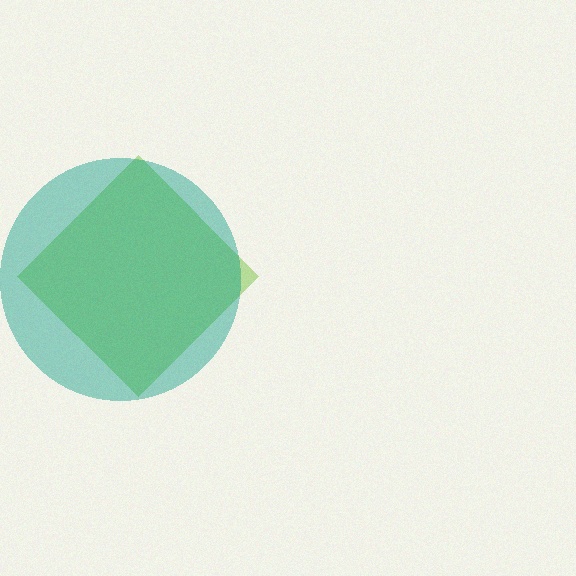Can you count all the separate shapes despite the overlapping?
Yes, there are 2 separate shapes.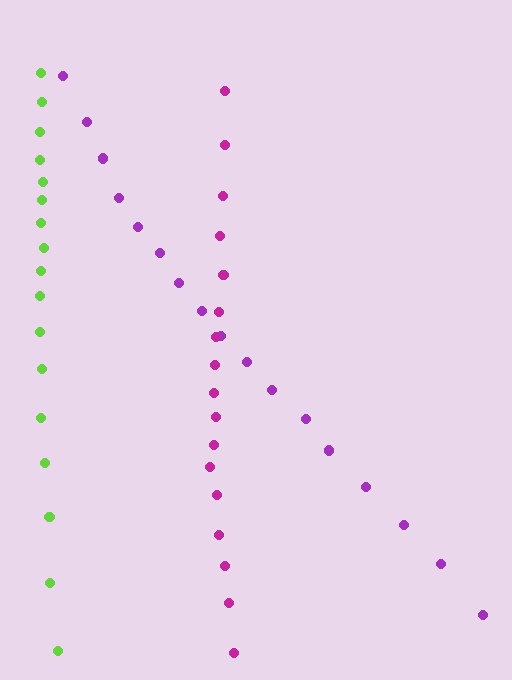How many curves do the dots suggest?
There are 3 distinct paths.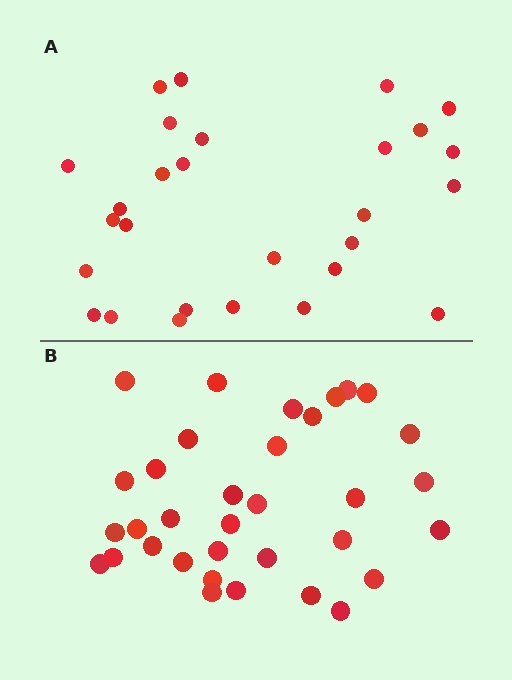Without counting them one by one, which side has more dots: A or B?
Region B (the bottom region) has more dots.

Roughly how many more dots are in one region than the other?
Region B has about 6 more dots than region A.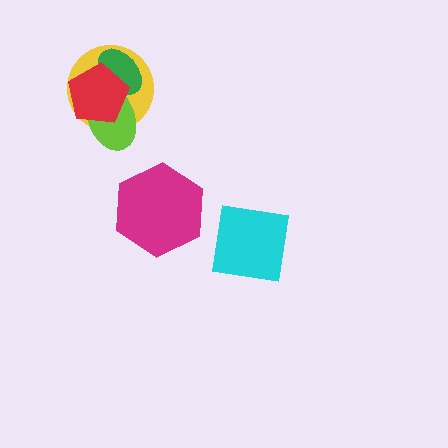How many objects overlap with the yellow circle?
3 objects overlap with the yellow circle.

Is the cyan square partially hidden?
No, no other shape covers it.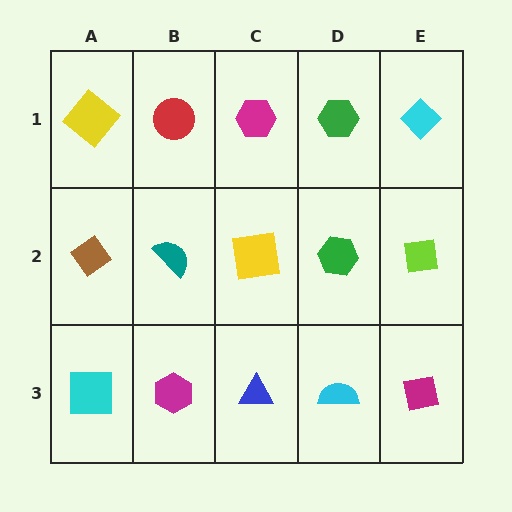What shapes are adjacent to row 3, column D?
A green hexagon (row 2, column D), a blue triangle (row 3, column C), a magenta square (row 3, column E).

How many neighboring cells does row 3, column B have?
3.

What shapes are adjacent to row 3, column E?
A lime square (row 2, column E), a cyan semicircle (row 3, column D).